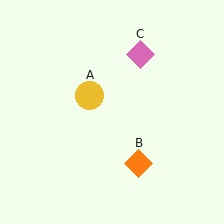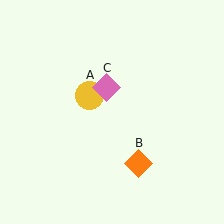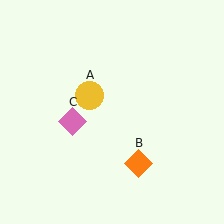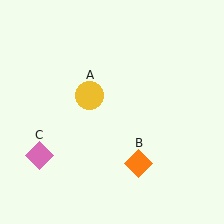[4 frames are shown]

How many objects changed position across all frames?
1 object changed position: pink diamond (object C).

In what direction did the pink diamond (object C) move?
The pink diamond (object C) moved down and to the left.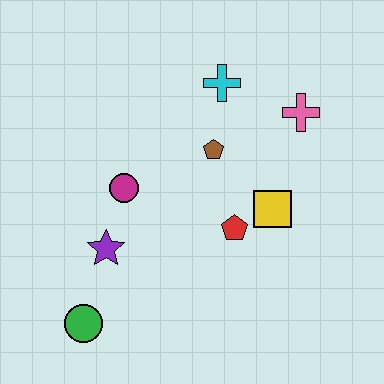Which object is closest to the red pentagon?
The yellow square is closest to the red pentagon.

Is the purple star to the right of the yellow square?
No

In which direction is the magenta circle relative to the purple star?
The magenta circle is above the purple star.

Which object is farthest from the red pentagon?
The green circle is farthest from the red pentagon.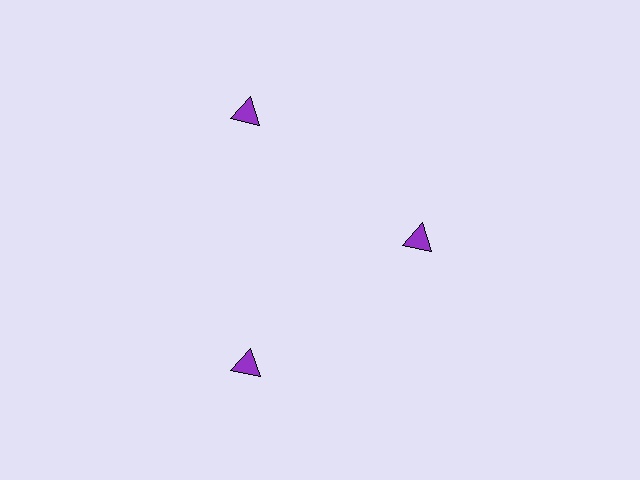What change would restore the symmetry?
The symmetry would be restored by moving it outward, back onto the ring so that all 3 triangles sit at equal angles and equal distance from the center.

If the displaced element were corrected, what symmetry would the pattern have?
It would have 3-fold rotational symmetry — the pattern would map onto itself every 120 degrees.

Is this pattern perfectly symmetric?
No. The 3 purple triangles are arranged in a ring, but one element near the 3 o'clock position is pulled inward toward the center, breaking the 3-fold rotational symmetry.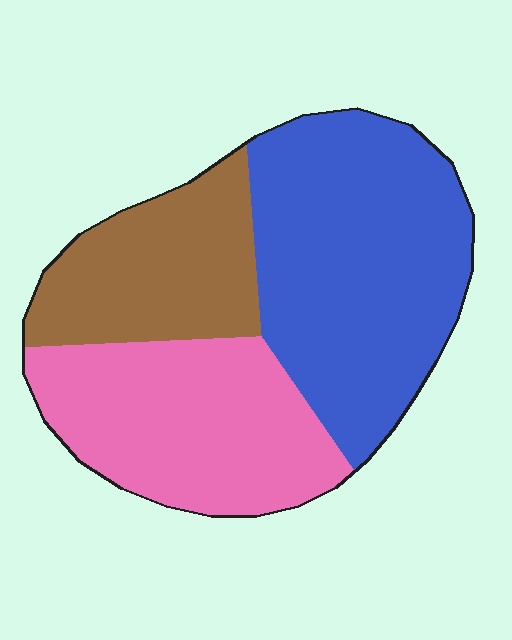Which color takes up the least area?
Brown, at roughly 25%.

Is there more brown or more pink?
Pink.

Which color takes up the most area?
Blue, at roughly 45%.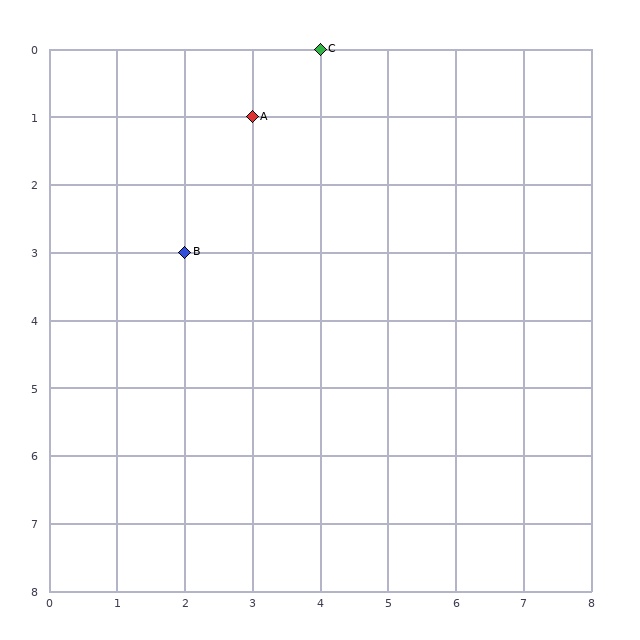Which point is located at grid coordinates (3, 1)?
Point A is at (3, 1).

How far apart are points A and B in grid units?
Points A and B are 1 column and 2 rows apart (about 2.2 grid units diagonally).